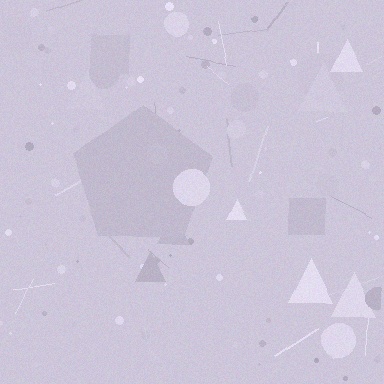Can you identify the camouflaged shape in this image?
The camouflaged shape is a pentagon.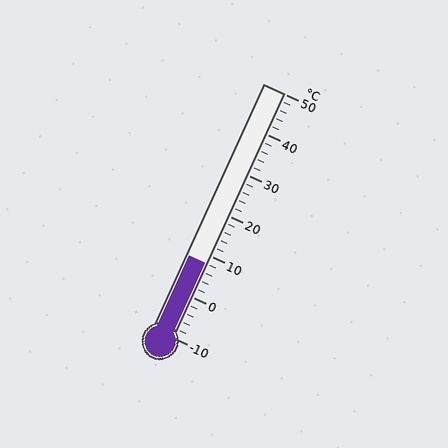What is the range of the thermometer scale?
The thermometer scale ranges from -10°C to 50°C.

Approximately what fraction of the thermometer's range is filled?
The thermometer is filled to approximately 30% of its range.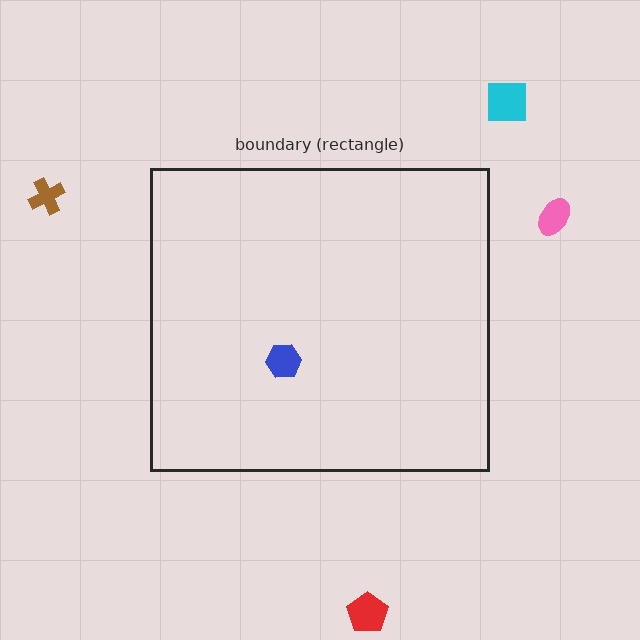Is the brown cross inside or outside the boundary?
Outside.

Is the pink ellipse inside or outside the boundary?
Outside.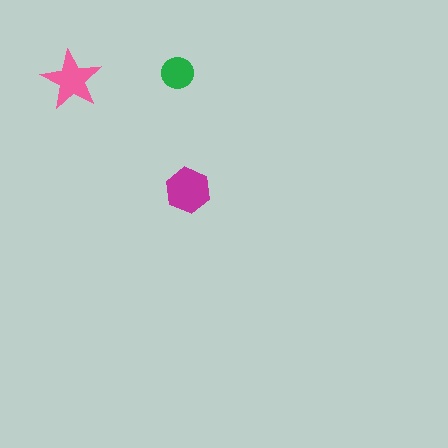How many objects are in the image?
There are 3 objects in the image.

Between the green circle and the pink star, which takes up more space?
The pink star.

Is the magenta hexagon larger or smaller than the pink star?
Larger.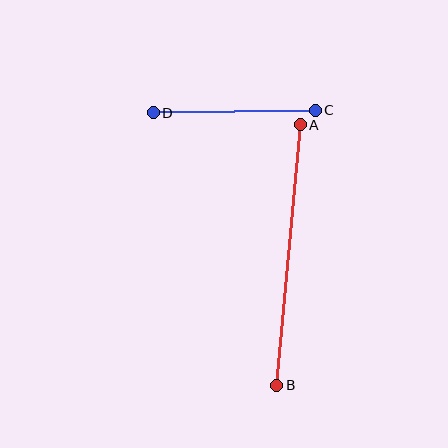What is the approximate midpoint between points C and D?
The midpoint is at approximately (234, 111) pixels.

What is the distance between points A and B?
The distance is approximately 262 pixels.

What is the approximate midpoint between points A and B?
The midpoint is at approximately (288, 255) pixels.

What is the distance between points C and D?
The distance is approximately 162 pixels.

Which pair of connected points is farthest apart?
Points A and B are farthest apart.